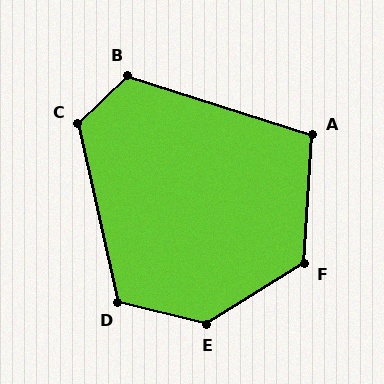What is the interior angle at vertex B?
Approximately 118 degrees (obtuse).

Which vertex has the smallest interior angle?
A, at approximately 104 degrees.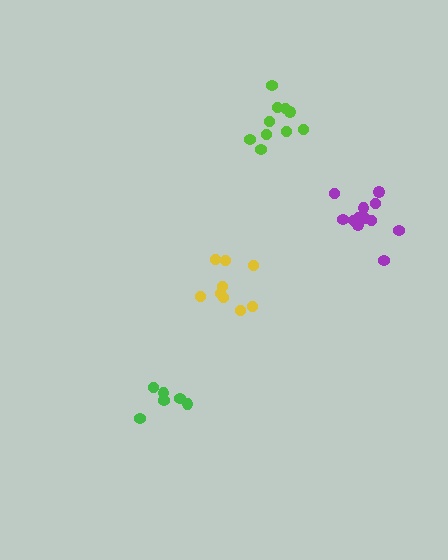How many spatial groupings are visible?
There are 4 spatial groupings.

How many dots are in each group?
Group 1: 12 dots, Group 2: 10 dots, Group 3: 6 dots, Group 4: 9 dots (37 total).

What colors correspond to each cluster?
The clusters are colored: purple, lime, green, yellow.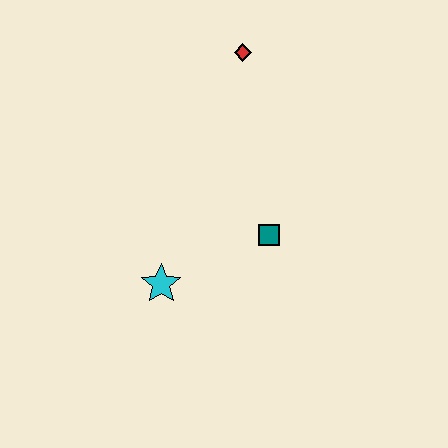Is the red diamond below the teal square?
No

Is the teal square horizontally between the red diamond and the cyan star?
No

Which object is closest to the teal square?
The cyan star is closest to the teal square.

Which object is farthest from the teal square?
The red diamond is farthest from the teal square.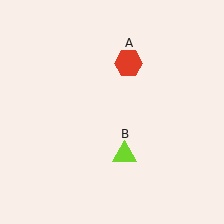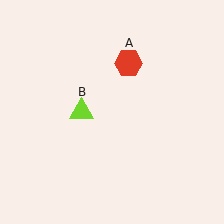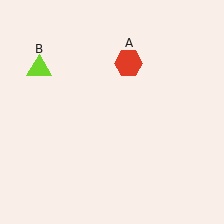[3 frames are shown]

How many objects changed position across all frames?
1 object changed position: lime triangle (object B).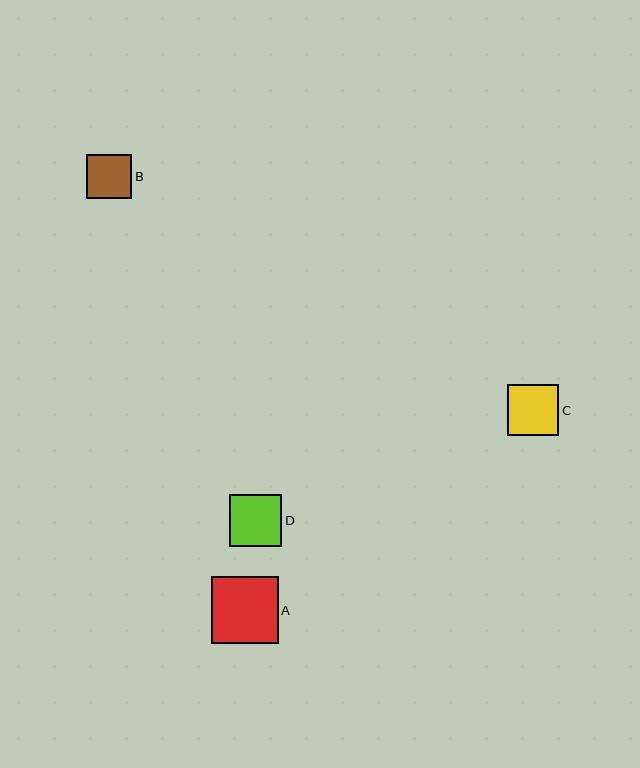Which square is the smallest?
Square B is the smallest with a size of approximately 45 pixels.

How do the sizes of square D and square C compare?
Square D and square C are approximately the same size.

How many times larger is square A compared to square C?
Square A is approximately 1.3 times the size of square C.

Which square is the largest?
Square A is the largest with a size of approximately 66 pixels.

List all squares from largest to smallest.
From largest to smallest: A, D, C, B.